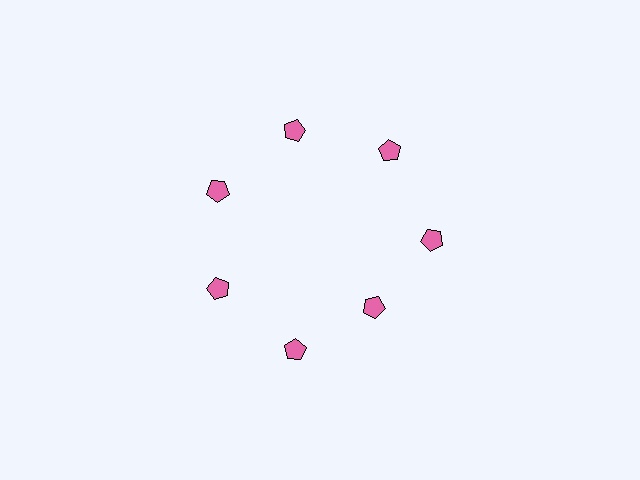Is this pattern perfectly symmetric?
No. The 7 pink pentagons are arranged in a ring, but one element near the 5 o'clock position is pulled inward toward the center, breaking the 7-fold rotational symmetry.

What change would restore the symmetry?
The symmetry would be restored by moving it outward, back onto the ring so that all 7 pentagons sit at equal angles and equal distance from the center.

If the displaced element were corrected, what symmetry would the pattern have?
It would have 7-fold rotational symmetry — the pattern would map onto itself every 51 degrees.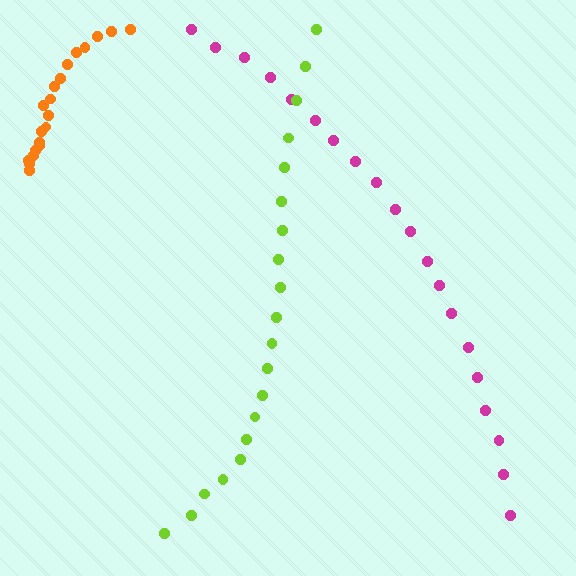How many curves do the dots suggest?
There are 3 distinct paths.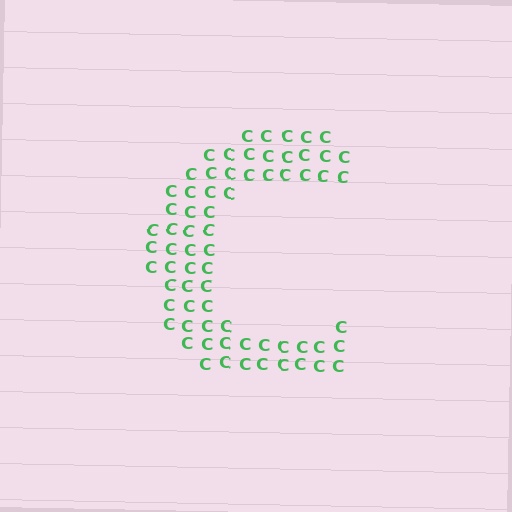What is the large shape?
The large shape is the letter C.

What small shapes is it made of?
It is made of small letter C's.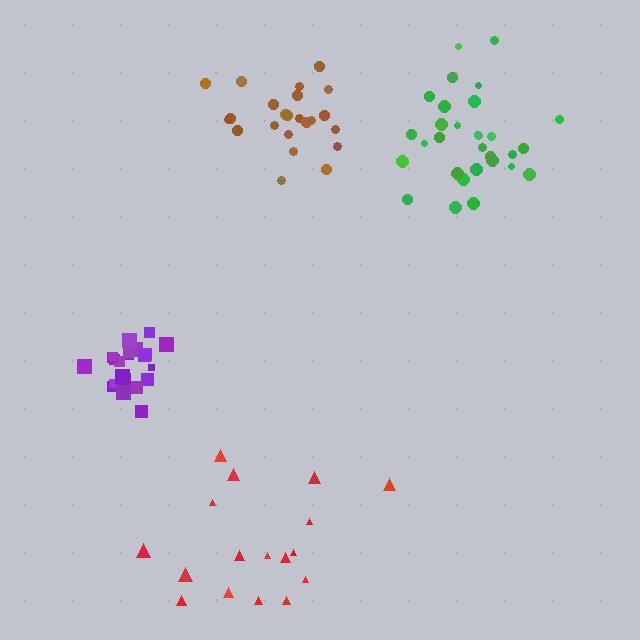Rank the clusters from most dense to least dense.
purple, brown, green, red.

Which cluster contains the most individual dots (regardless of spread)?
Green (30).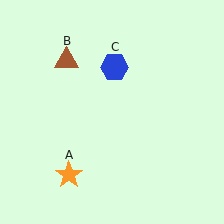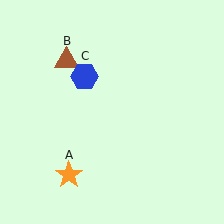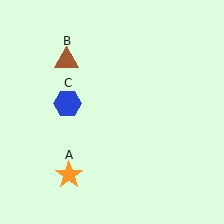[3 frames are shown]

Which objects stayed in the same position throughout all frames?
Orange star (object A) and brown triangle (object B) remained stationary.